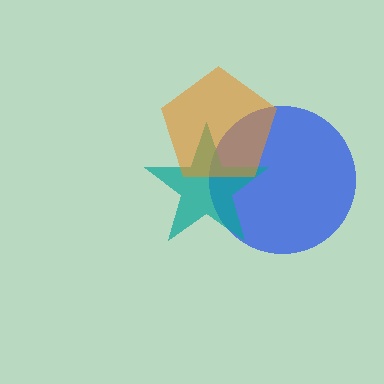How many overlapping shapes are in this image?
There are 3 overlapping shapes in the image.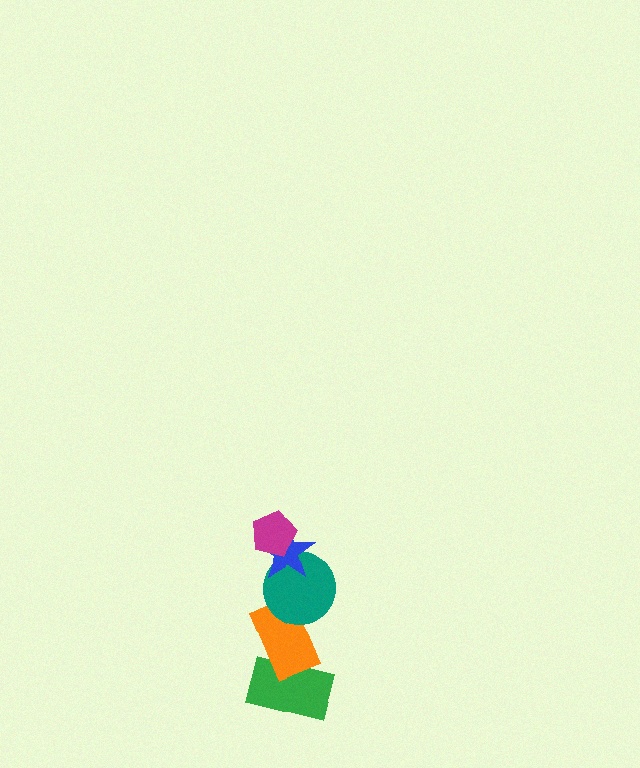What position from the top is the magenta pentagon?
The magenta pentagon is 1st from the top.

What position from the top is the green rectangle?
The green rectangle is 5th from the top.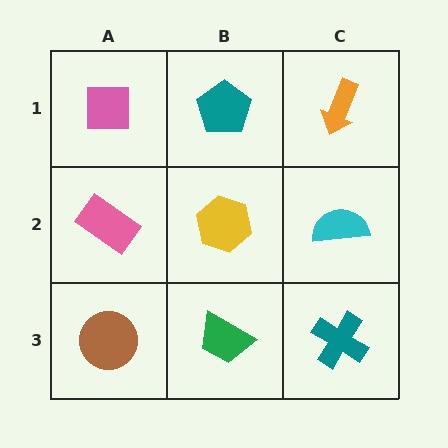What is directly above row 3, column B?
A yellow hexagon.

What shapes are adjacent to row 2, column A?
A pink square (row 1, column A), a brown circle (row 3, column A), a yellow hexagon (row 2, column B).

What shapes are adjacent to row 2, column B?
A teal pentagon (row 1, column B), a green trapezoid (row 3, column B), a pink rectangle (row 2, column A), a cyan semicircle (row 2, column C).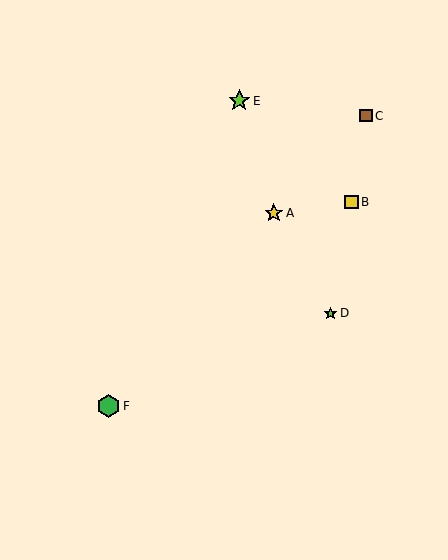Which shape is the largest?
The green hexagon (labeled F) is the largest.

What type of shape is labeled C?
Shape C is a brown square.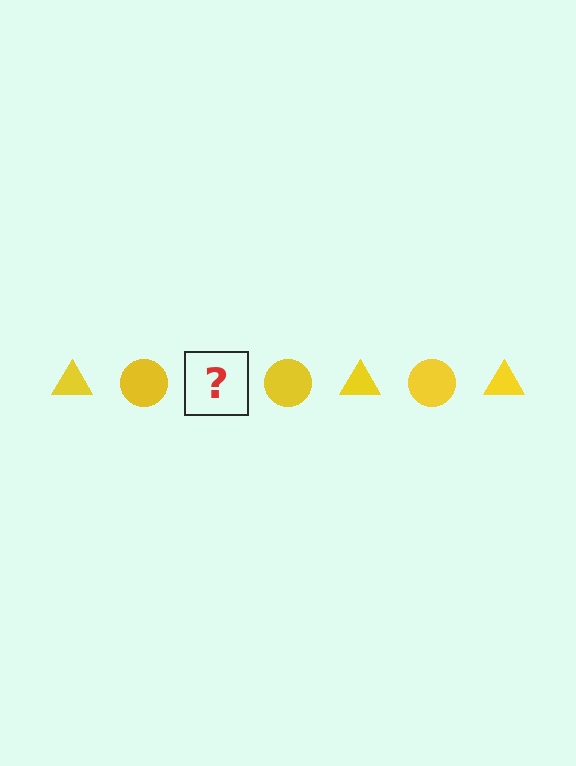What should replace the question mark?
The question mark should be replaced with a yellow triangle.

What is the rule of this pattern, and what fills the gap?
The rule is that the pattern cycles through triangle, circle shapes in yellow. The gap should be filled with a yellow triangle.